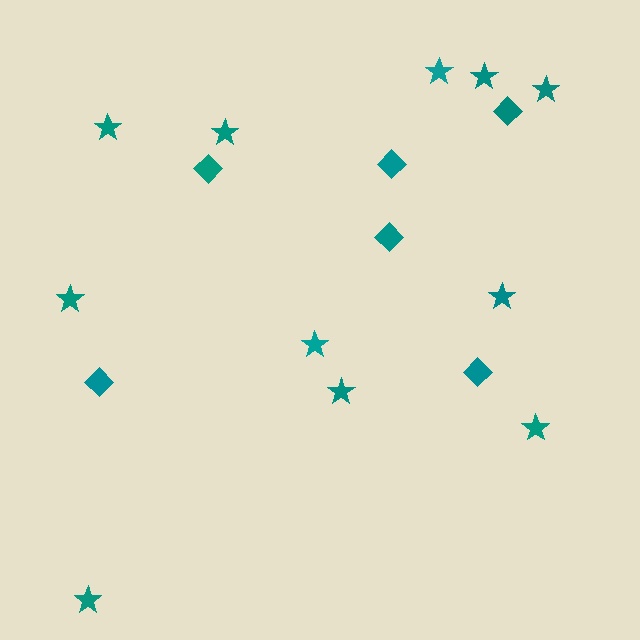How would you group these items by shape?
There are 2 groups: one group of stars (11) and one group of diamonds (6).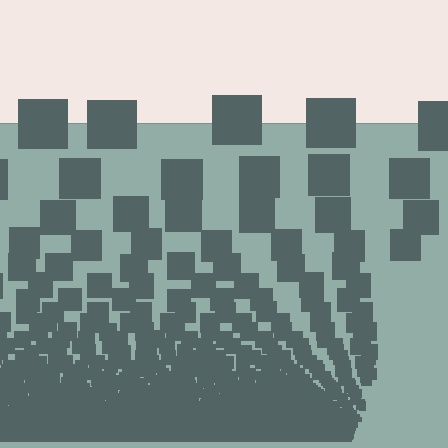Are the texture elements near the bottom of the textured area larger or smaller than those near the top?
Smaller. The gradient is inverted — elements near the bottom are smaller and denser.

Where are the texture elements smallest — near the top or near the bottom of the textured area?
Near the bottom.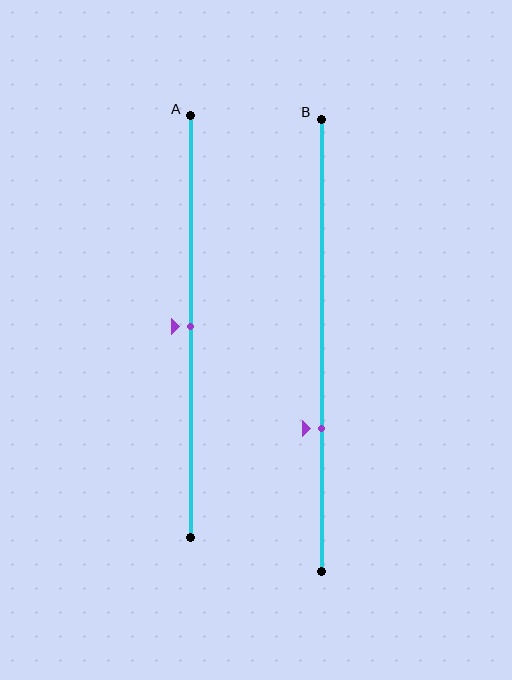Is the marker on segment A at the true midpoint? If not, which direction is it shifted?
Yes, the marker on segment A is at the true midpoint.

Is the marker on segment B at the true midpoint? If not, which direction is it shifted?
No, the marker on segment B is shifted downward by about 18% of the segment length.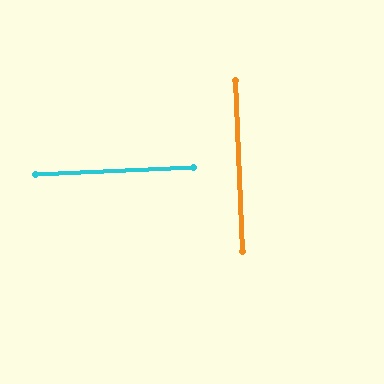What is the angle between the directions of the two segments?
Approximately 90 degrees.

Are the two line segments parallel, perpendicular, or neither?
Perpendicular — they meet at approximately 90°.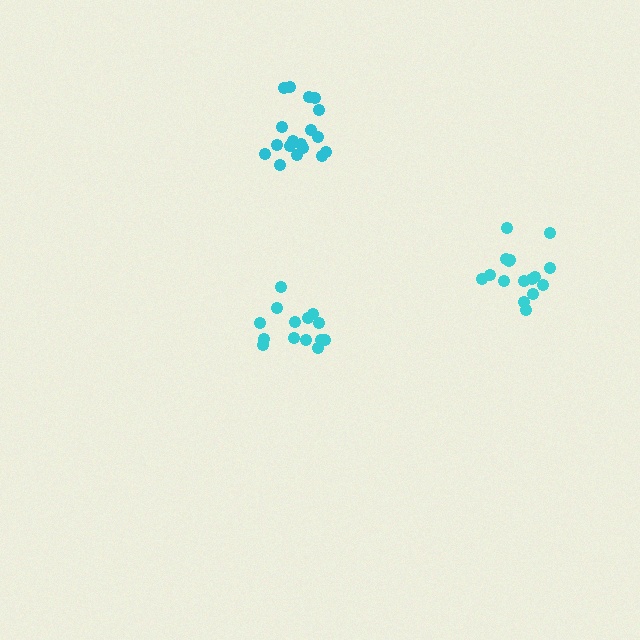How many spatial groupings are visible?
There are 3 spatial groupings.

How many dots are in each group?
Group 1: 16 dots, Group 2: 18 dots, Group 3: 14 dots (48 total).